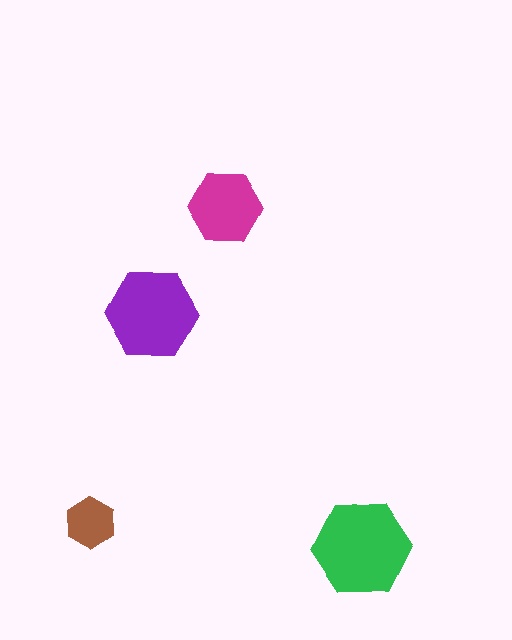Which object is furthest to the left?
The brown hexagon is leftmost.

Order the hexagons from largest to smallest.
the green one, the purple one, the magenta one, the brown one.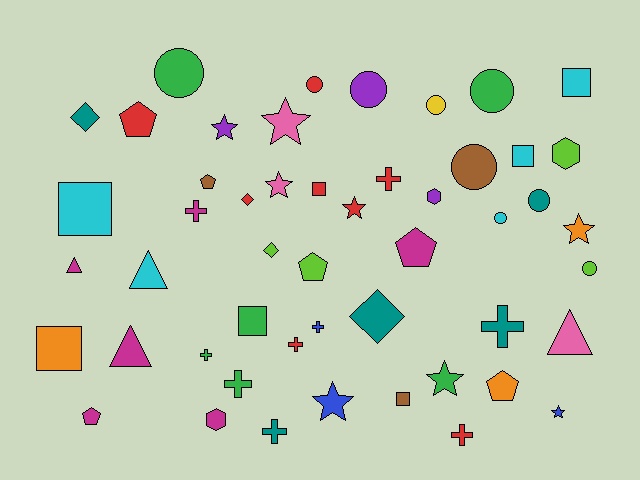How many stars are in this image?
There are 8 stars.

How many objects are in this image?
There are 50 objects.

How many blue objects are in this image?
There are 3 blue objects.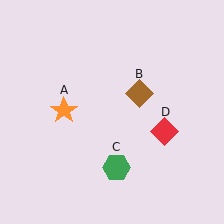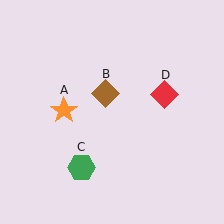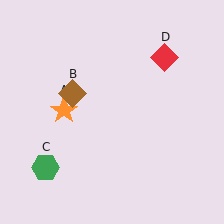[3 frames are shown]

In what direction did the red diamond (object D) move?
The red diamond (object D) moved up.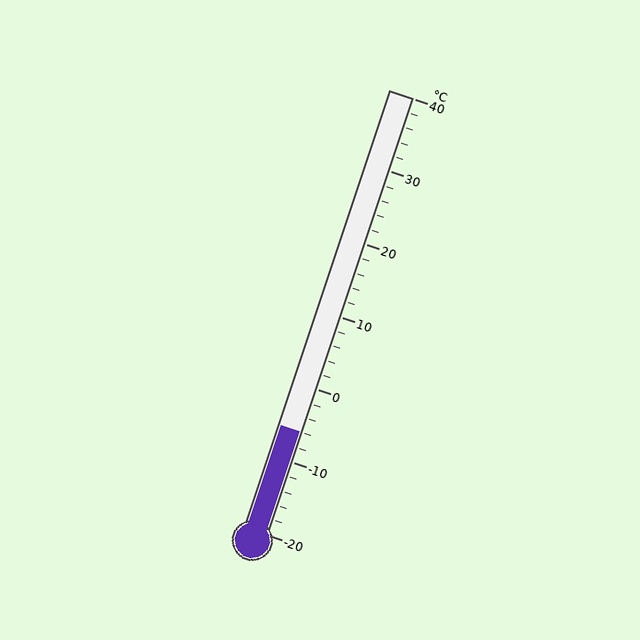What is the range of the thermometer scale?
The thermometer scale ranges from -20°C to 40°C.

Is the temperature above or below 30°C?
The temperature is below 30°C.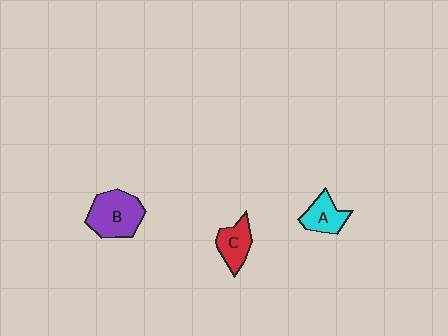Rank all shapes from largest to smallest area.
From largest to smallest: B (purple), C (red), A (cyan).